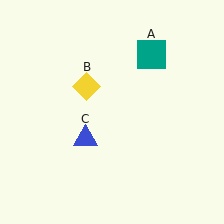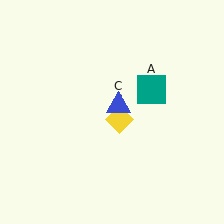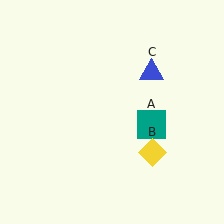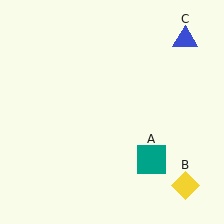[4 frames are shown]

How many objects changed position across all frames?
3 objects changed position: teal square (object A), yellow diamond (object B), blue triangle (object C).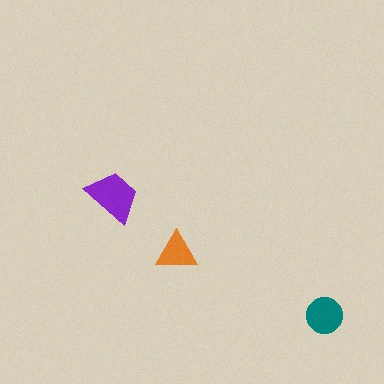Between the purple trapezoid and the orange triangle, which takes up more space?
The purple trapezoid.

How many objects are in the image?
There are 3 objects in the image.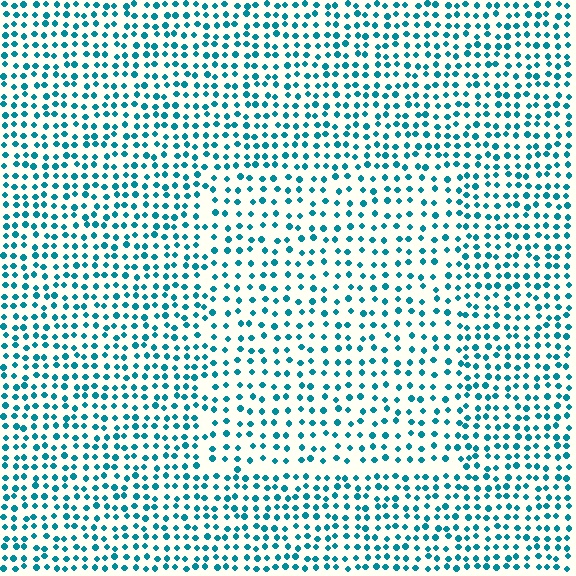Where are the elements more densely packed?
The elements are more densely packed outside the rectangle boundary.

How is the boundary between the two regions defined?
The boundary is defined by a change in element density (approximately 1.5x ratio). All elements are the same color, size, and shape.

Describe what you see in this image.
The image contains small teal elements arranged at two different densities. A rectangle-shaped region is visible where the elements are less densely packed than the surrounding area.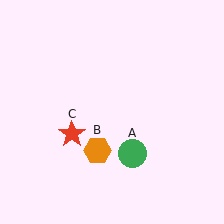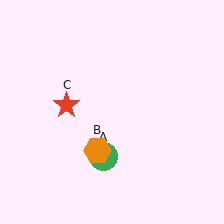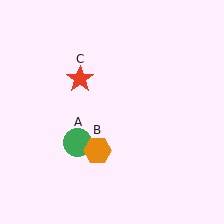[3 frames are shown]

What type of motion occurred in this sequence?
The green circle (object A), red star (object C) rotated clockwise around the center of the scene.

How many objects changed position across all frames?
2 objects changed position: green circle (object A), red star (object C).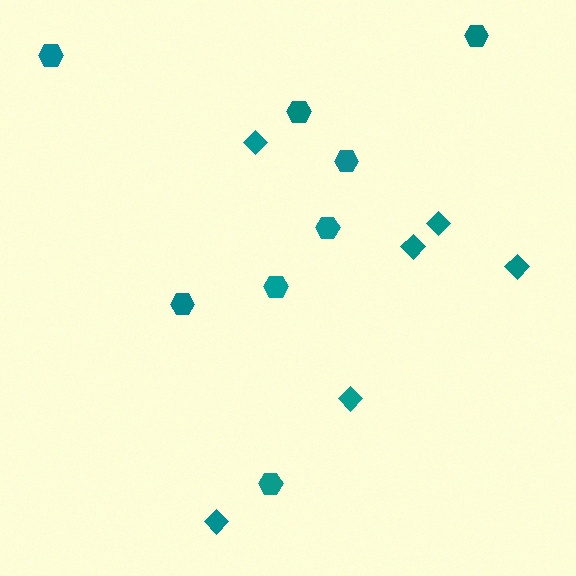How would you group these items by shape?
There are 2 groups: one group of hexagons (8) and one group of diamonds (6).